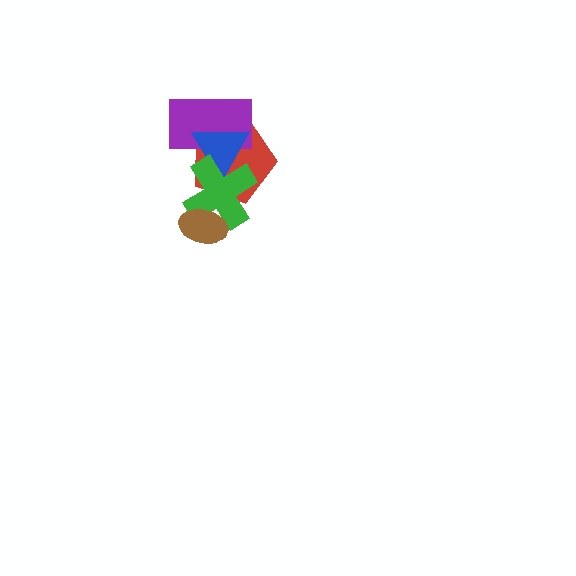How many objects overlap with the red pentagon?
3 objects overlap with the red pentagon.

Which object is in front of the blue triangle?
The green cross is in front of the blue triangle.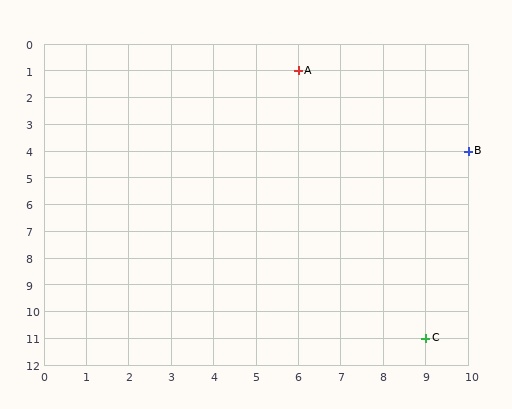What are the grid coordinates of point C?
Point C is at grid coordinates (9, 11).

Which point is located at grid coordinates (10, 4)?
Point B is at (10, 4).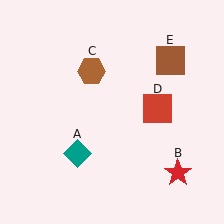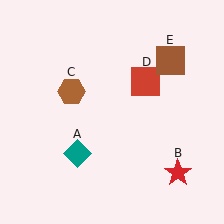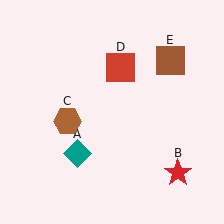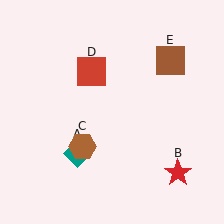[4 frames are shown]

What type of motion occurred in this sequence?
The brown hexagon (object C), red square (object D) rotated counterclockwise around the center of the scene.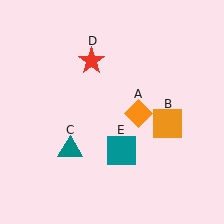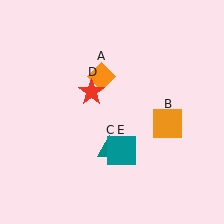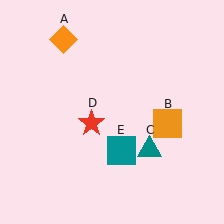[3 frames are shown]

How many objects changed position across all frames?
3 objects changed position: orange diamond (object A), teal triangle (object C), red star (object D).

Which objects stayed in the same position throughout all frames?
Orange square (object B) and teal square (object E) remained stationary.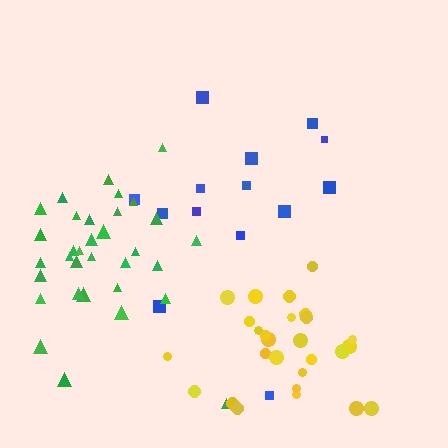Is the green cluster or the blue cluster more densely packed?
Green.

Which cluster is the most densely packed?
Yellow.